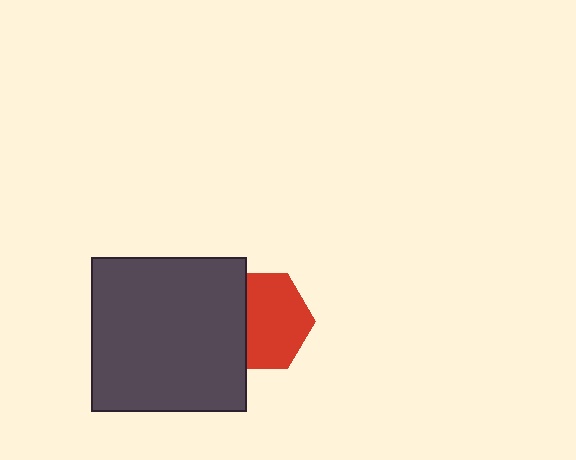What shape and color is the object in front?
The object in front is a dark gray square.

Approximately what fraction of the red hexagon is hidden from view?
Roughly 34% of the red hexagon is hidden behind the dark gray square.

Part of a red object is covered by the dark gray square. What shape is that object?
It is a hexagon.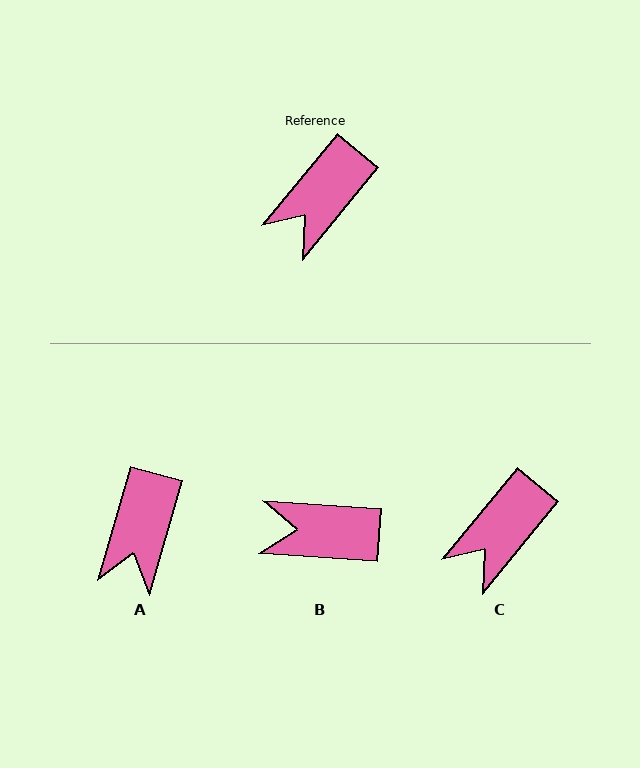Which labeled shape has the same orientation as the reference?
C.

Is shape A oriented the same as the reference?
No, it is off by about 23 degrees.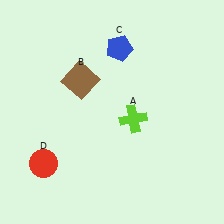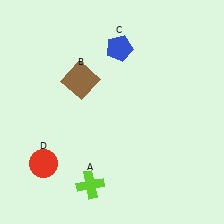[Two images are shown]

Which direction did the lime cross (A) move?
The lime cross (A) moved down.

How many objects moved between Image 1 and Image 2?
1 object moved between the two images.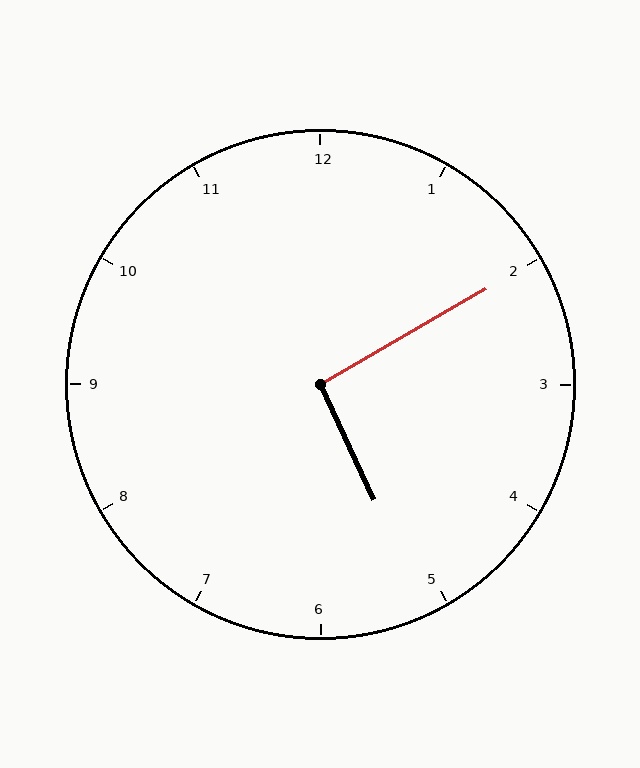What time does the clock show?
5:10.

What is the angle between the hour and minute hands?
Approximately 95 degrees.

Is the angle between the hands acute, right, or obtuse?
It is right.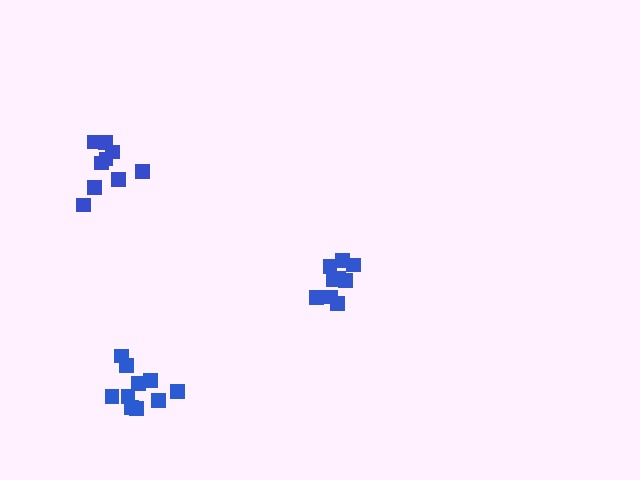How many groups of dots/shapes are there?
There are 3 groups.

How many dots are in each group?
Group 1: 9 dots, Group 2: 10 dots, Group 3: 9 dots (28 total).